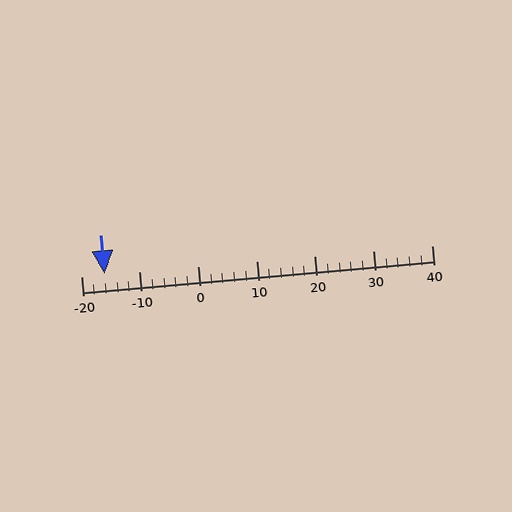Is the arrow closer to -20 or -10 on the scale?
The arrow is closer to -20.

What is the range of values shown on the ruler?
The ruler shows values from -20 to 40.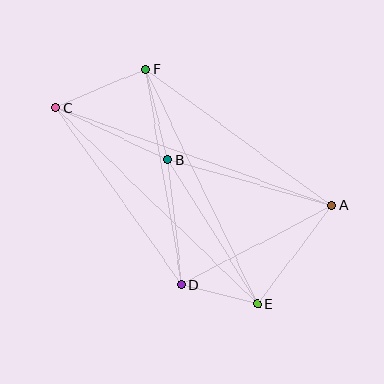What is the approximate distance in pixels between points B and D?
The distance between B and D is approximately 126 pixels.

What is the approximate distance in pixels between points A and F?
The distance between A and F is approximately 231 pixels.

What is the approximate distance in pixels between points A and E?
The distance between A and E is approximately 124 pixels.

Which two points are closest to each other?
Points D and E are closest to each other.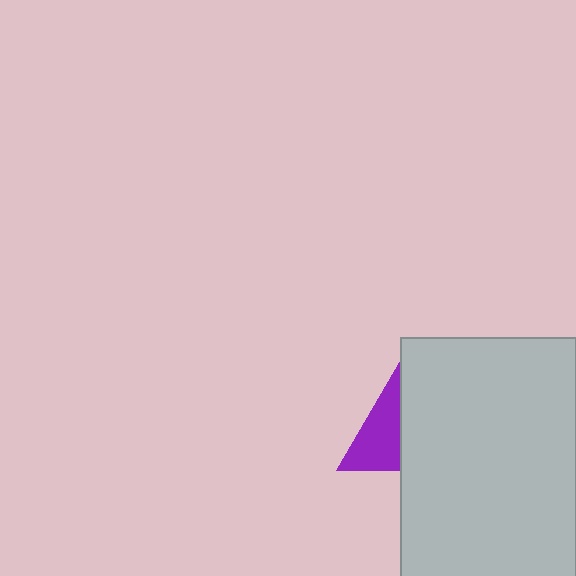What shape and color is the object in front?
The object in front is a light gray rectangle.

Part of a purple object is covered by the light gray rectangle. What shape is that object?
It is a triangle.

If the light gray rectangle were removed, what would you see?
You would see the complete purple triangle.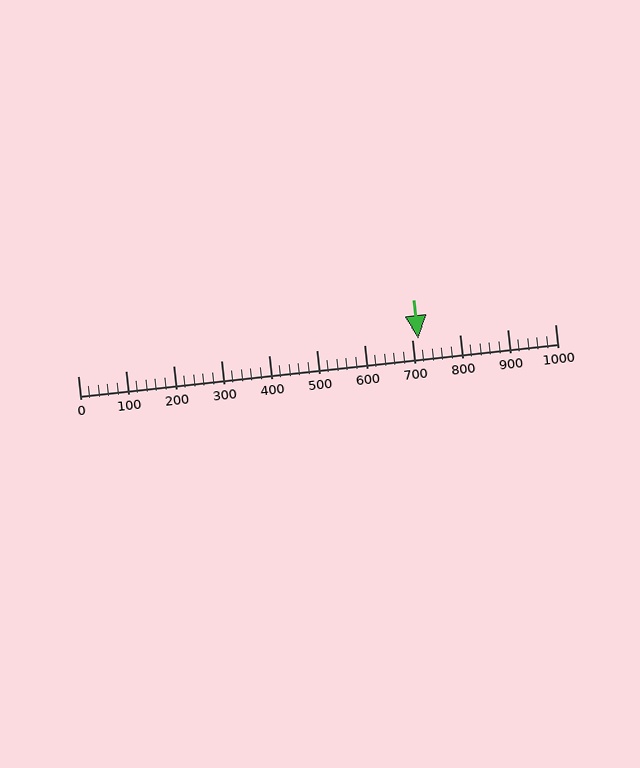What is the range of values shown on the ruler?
The ruler shows values from 0 to 1000.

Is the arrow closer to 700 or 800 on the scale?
The arrow is closer to 700.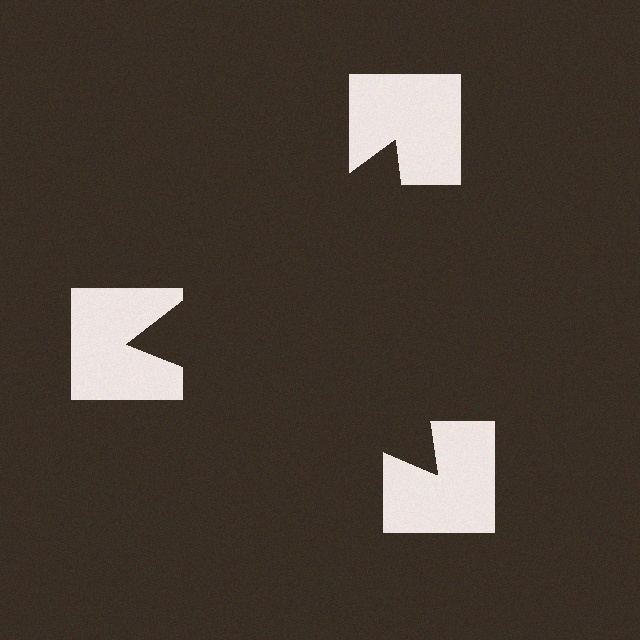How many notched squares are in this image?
There are 3 — one at each vertex of the illusory triangle.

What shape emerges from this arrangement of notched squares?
An illusory triangle — its edges are inferred from the aligned wedge cuts in the notched squares, not physically drawn.